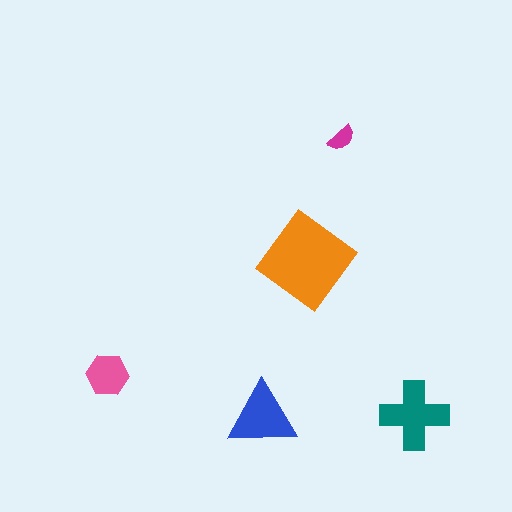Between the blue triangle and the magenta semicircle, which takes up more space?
The blue triangle.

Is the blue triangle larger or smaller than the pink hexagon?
Larger.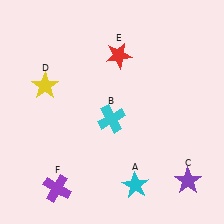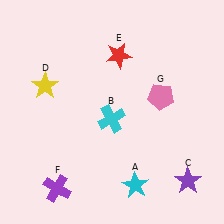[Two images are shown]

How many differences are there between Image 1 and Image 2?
There is 1 difference between the two images.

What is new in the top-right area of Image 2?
A pink pentagon (G) was added in the top-right area of Image 2.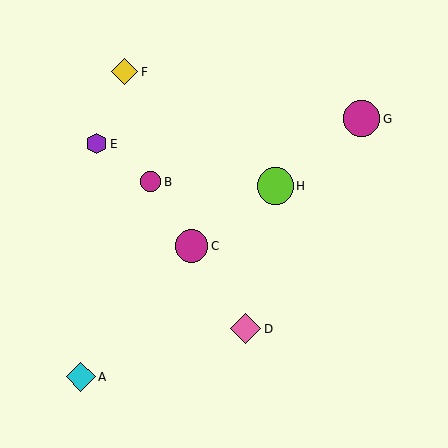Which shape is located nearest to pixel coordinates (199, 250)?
The magenta circle (labeled C) at (192, 246) is nearest to that location.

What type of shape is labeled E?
Shape E is a purple hexagon.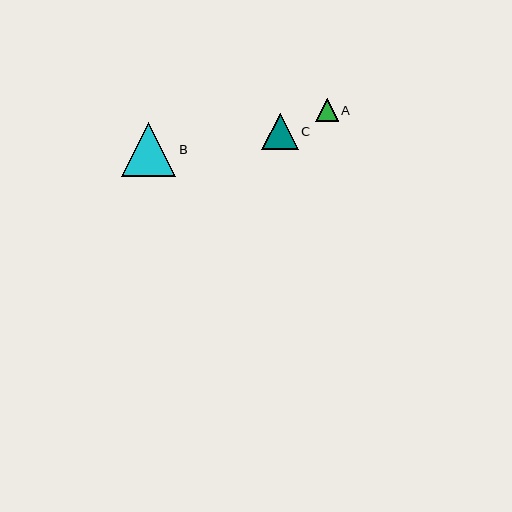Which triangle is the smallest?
Triangle A is the smallest with a size of approximately 23 pixels.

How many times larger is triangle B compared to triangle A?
Triangle B is approximately 2.4 times the size of triangle A.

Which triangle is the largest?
Triangle B is the largest with a size of approximately 54 pixels.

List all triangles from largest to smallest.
From largest to smallest: B, C, A.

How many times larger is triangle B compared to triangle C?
Triangle B is approximately 1.5 times the size of triangle C.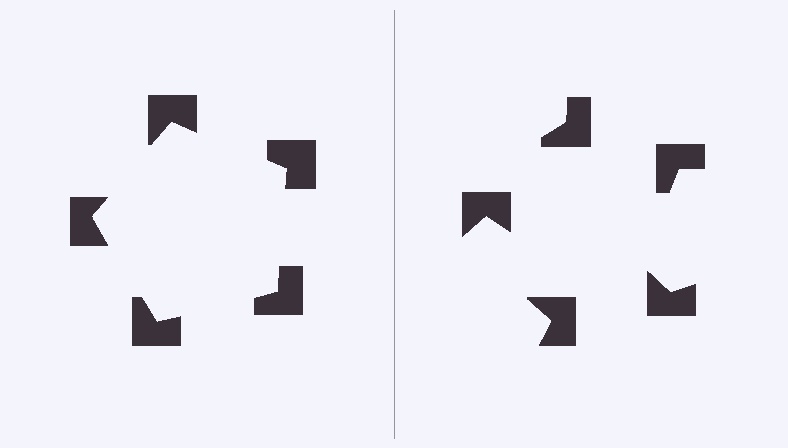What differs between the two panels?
The notched squares are positioned identically on both sides; only the wedge orientations differ. On the left they align to a pentagon; on the right they are misaligned.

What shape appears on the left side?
An illusory pentagon.